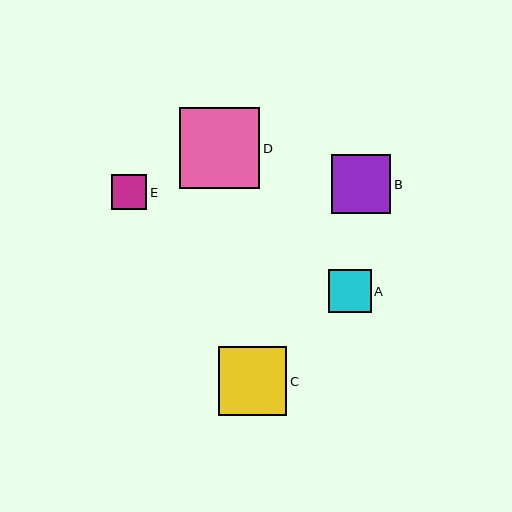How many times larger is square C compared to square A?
Square C is approximately 1.6 times the size of square A.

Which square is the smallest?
Square E is the smallest with a size of approximately 35 pixels.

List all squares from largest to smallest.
From largest to smallest: D, C, B, A, E.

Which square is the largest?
Square D is the largest with a size of approximately 81 pixels.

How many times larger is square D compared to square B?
Square D is approximately 1.4 times the size of square B.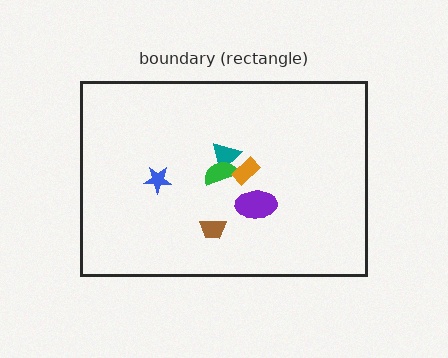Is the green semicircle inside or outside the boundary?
Inside.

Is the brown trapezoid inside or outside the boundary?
Inside.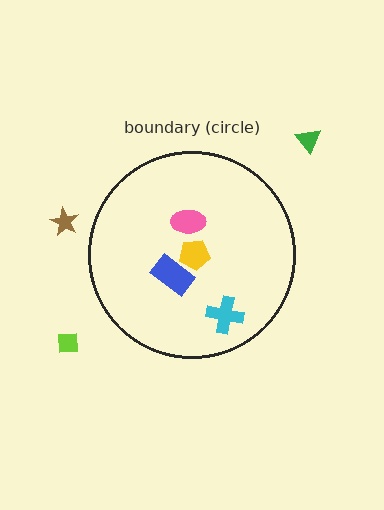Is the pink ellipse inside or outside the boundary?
Inside.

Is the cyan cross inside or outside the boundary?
Inside.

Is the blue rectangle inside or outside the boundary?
Inside.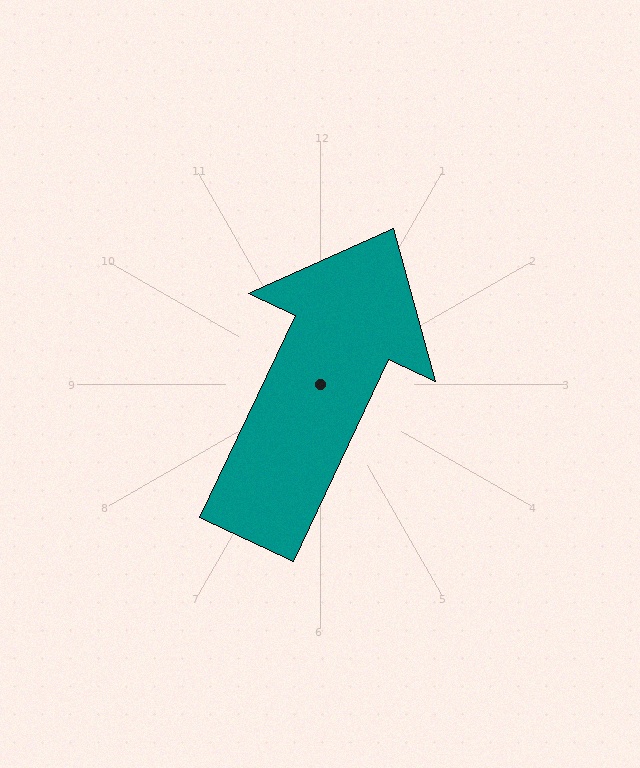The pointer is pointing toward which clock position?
Roughly 1 o'clock.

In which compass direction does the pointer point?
Northeast.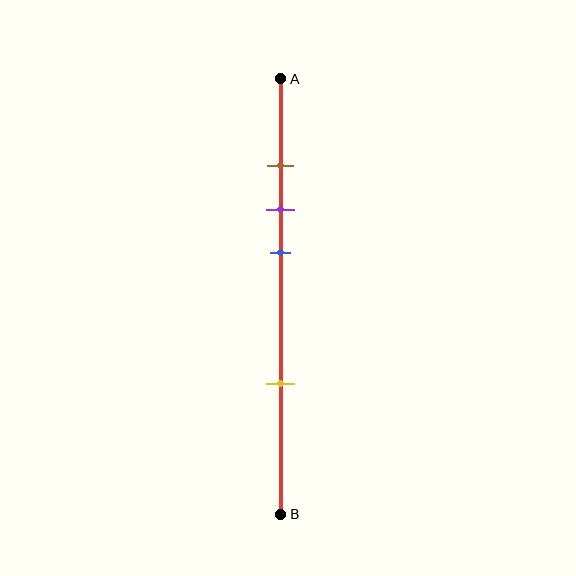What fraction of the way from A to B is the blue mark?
The blue mark is approximately 40% (0.4) of the way from A to B.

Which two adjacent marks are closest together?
The brown and purple marks are the closest adjacent pair.